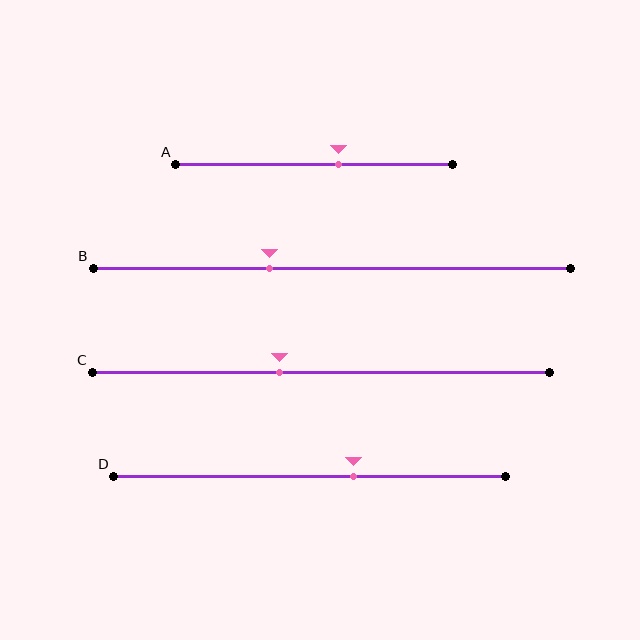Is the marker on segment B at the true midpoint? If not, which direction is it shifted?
No, the marker on segment B is shifted to the left by about 13% of the segment length.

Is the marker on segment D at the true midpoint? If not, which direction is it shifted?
No, the marker on segment D is shifted to the right by about 11% of the segment length.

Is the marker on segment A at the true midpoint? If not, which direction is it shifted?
No, the marker on segment A is shifted to the right by about 9% of the segment length.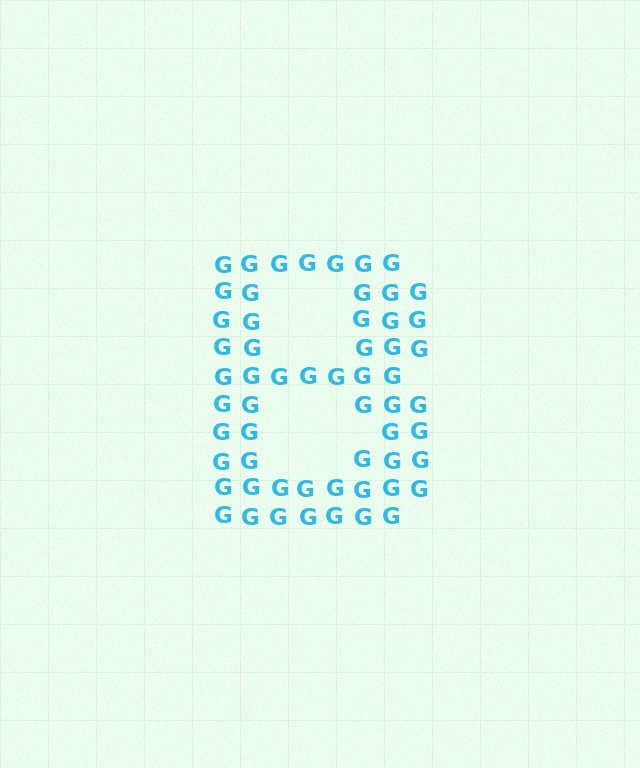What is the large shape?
The large shape is the letter B.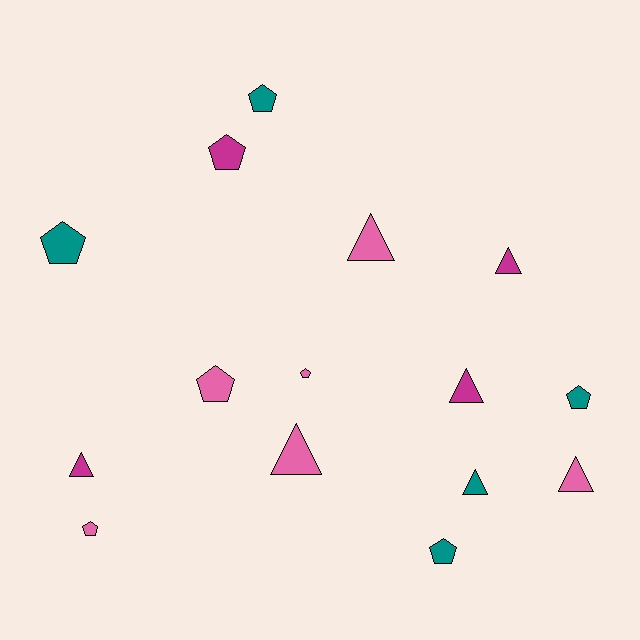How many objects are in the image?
There are 15 objects.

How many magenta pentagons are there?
There is 1 magenta pentagon.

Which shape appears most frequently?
Pentagon, with 8 objects.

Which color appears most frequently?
Pink, with 6 objects.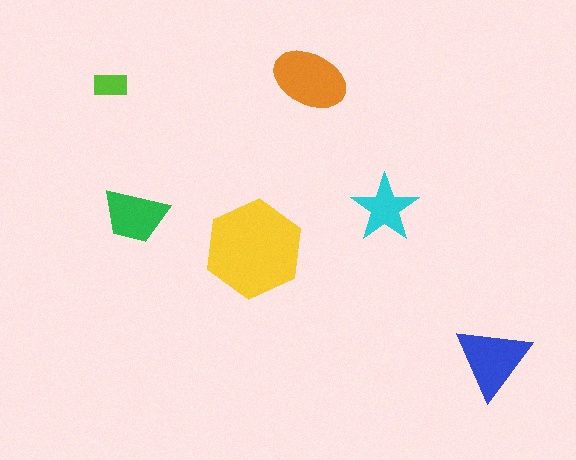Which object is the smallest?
The lime rectangle.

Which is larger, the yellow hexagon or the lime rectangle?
The yellow hexagon.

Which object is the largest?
The yellow hexagon.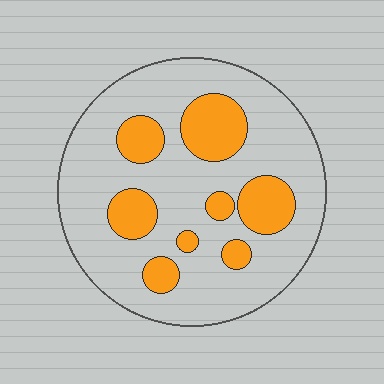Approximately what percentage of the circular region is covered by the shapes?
Approximately 25%.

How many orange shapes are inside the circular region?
8.